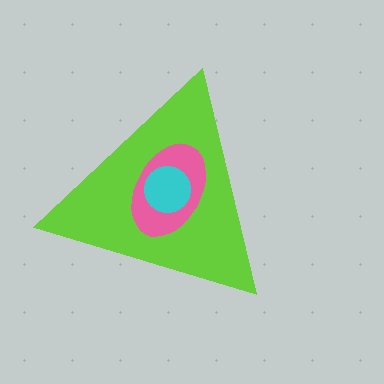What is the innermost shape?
The cyan circle.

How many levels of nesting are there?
3.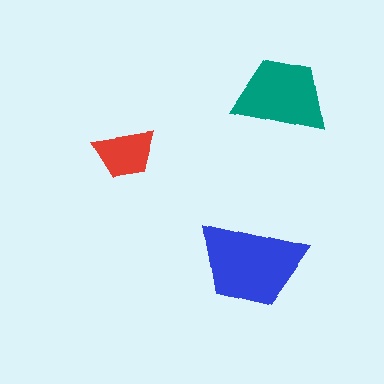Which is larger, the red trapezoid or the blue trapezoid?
The blue one.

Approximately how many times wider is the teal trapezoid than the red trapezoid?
About 1.5 times wider.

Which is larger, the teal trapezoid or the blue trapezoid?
The blue one.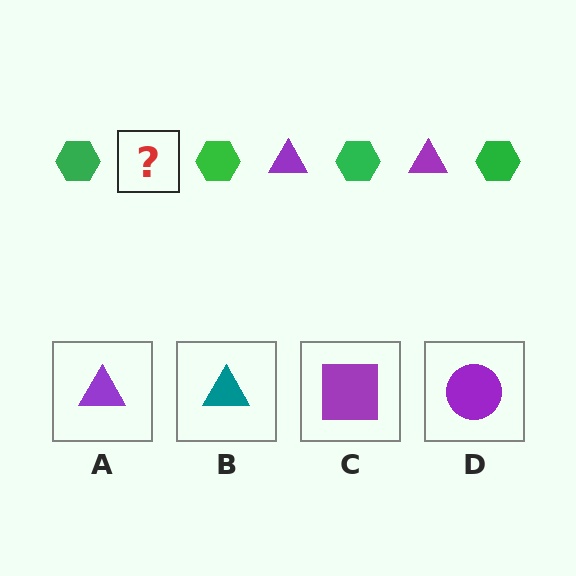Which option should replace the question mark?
Option A.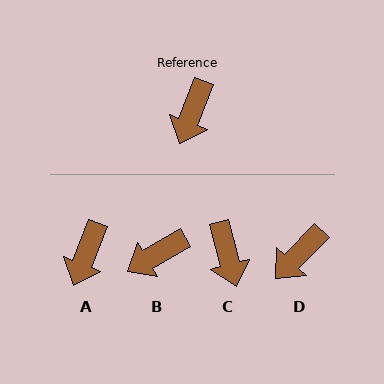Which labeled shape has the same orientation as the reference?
A.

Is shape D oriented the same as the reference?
No, it is off by about 22 degrees.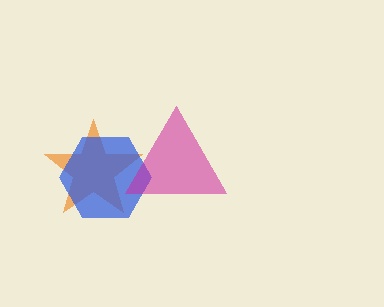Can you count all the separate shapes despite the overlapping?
Yes, there are 3 separate shapes.